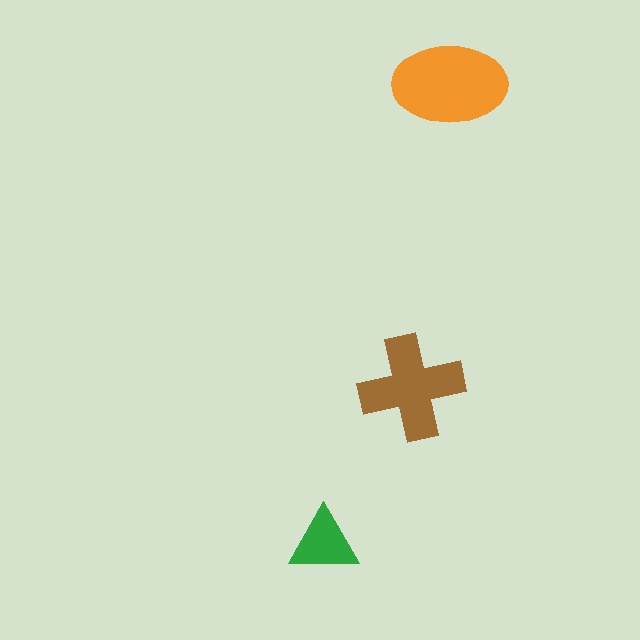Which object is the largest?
The orange ellipse.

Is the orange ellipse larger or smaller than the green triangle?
Larger.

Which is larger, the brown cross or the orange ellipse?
The orange ellipse.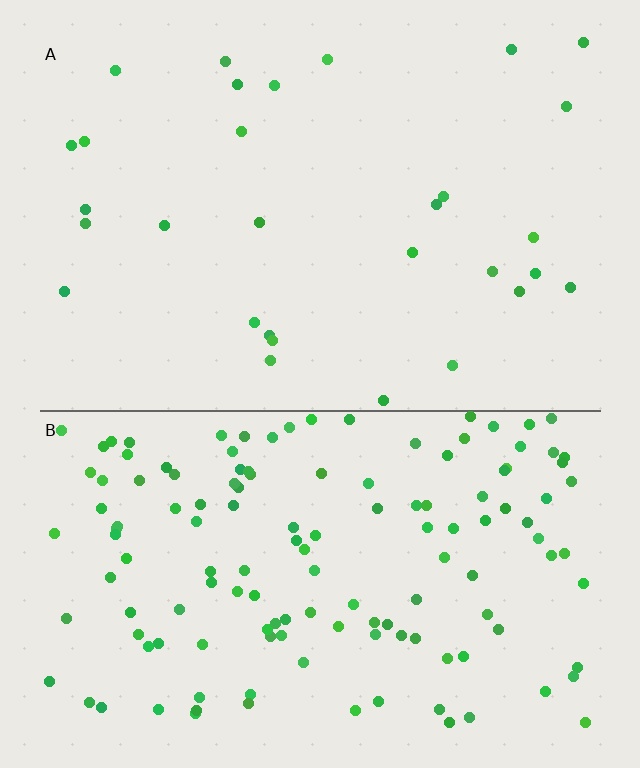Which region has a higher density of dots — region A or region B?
B (the bottom).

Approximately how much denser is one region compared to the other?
Approximately 4.6× — region B over region A.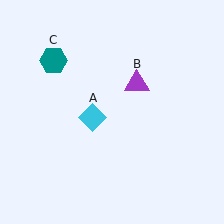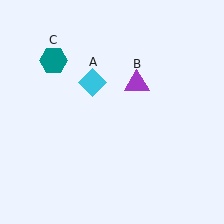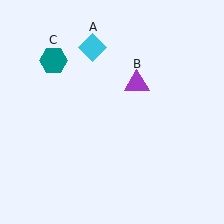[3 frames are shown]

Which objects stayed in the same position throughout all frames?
Purple triangle (object B) and teal hexagon (object C) remained stationary.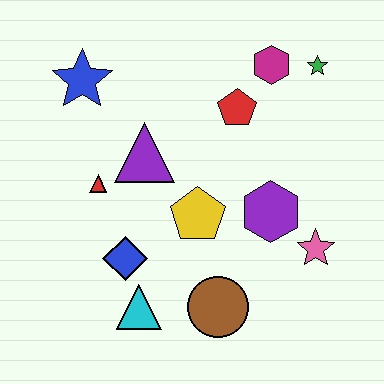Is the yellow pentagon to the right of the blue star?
Yes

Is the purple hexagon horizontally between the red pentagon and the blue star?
No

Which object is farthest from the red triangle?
The green star is farthest from the red triangle.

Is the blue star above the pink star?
Yes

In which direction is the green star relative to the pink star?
The green star is above the pink star.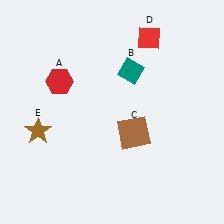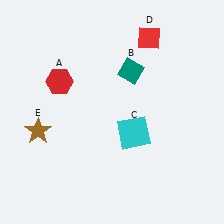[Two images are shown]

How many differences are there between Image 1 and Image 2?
There is 1 difference between the two images.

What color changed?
The square (C) changed from brown in Image 1 to cyan in Image 2.